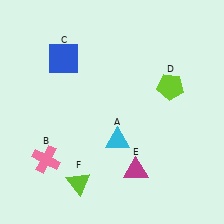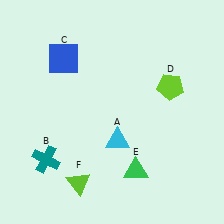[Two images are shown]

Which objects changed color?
B changed from pink to teal. E changed from magenta to green.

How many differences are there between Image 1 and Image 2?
There are 2 differences between the two images.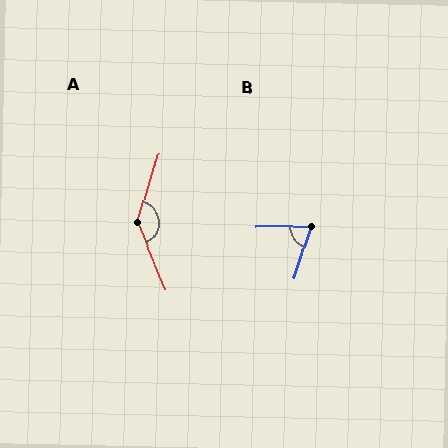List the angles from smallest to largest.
B (71°), A (140°).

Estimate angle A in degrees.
Approximately 140 degrees.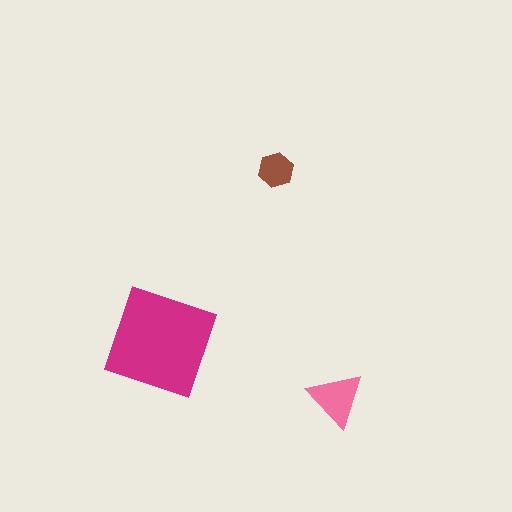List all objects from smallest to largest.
The brown hexagon, the pink triangle, the magenta diamond.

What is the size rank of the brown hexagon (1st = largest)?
3rd.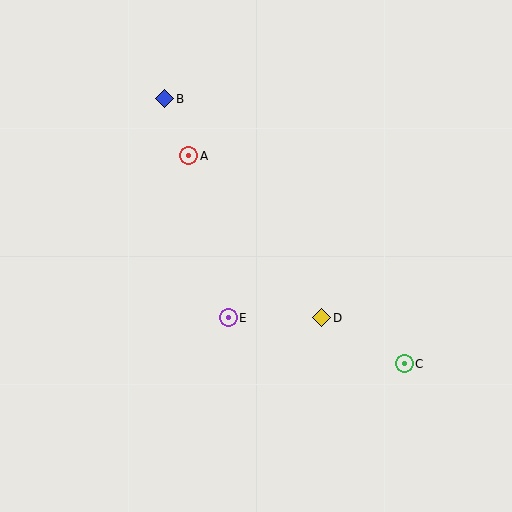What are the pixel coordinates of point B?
Point B is at (165, 99).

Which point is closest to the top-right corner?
Point A is closest to the top-right corner.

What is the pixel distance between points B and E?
The distance between B and E is 228 pixels.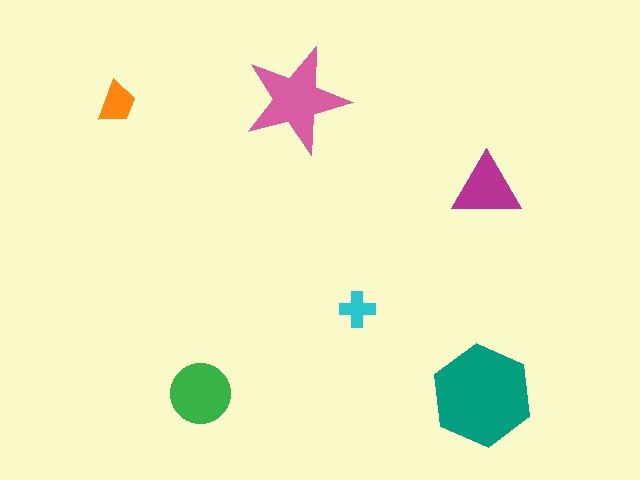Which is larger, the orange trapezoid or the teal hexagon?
The teal hexagon.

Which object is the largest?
The teal hexagon.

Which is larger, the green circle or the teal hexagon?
The teal hexagon.